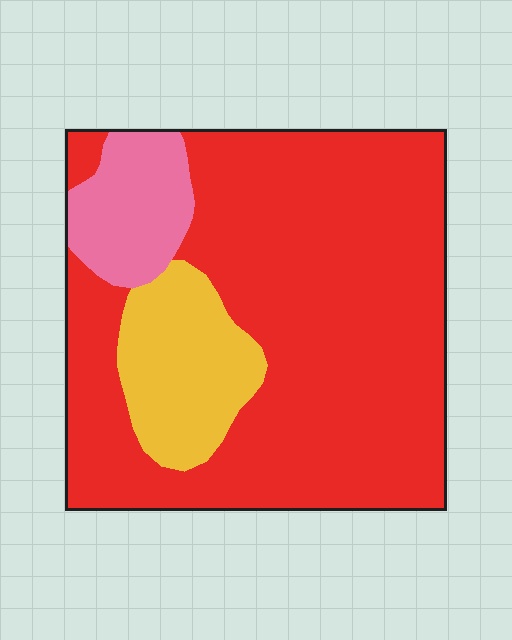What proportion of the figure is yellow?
Yellow takes up less than a quarter of the figure.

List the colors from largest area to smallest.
From largest to smallest: red, yellow, pink.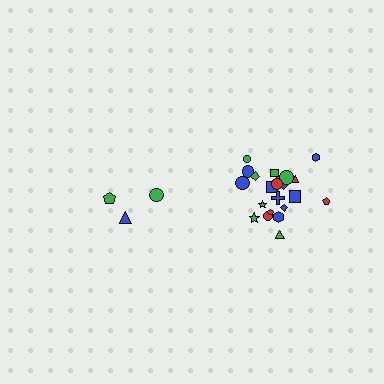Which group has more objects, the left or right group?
The right group.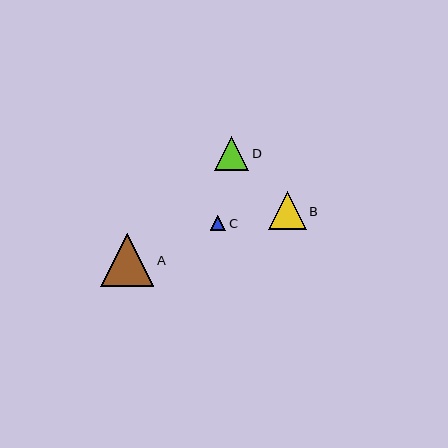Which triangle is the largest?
Triangle A is the largest with a size of approximately 53 pixels.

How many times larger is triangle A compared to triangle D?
Triangle A is approximately 1.5 times the size of triangle D.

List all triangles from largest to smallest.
From largest to smallest: A, B, D, C.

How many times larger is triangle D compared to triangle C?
Triangle D is approximately 2.3 times the size of triangle C.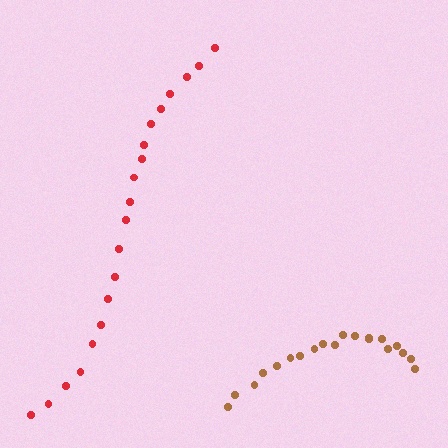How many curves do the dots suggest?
There are 2 distinct paths.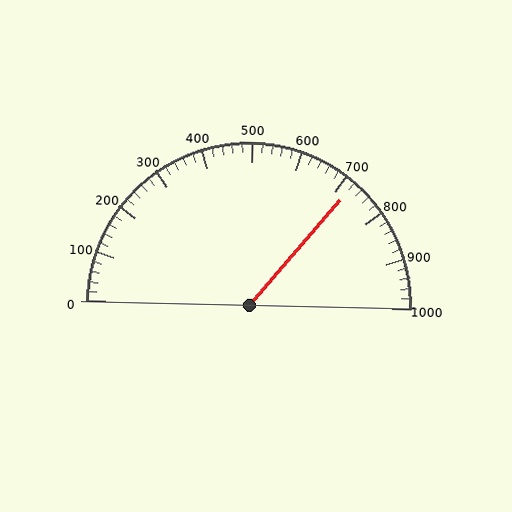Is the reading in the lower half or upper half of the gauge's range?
The reading is in the upper half of the range (0 to 1000).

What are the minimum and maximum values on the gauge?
The gauge ranges from 0 to 1000.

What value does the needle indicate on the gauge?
The needle indicates approximately 720.